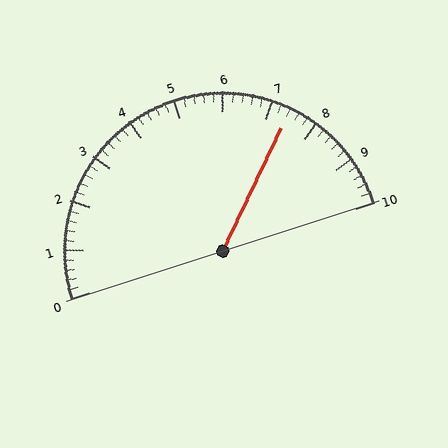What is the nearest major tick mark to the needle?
The nearest major tick mark is 7.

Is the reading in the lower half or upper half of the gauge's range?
The reading is in the upper half of the range (0 to 10).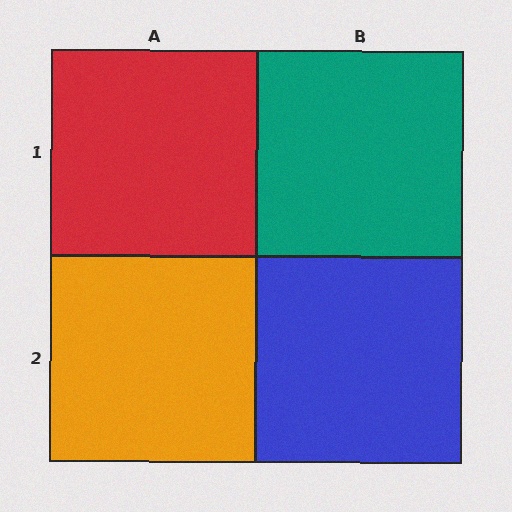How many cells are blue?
1 cell is blue.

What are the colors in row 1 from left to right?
Red, teal.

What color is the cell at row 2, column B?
Blue.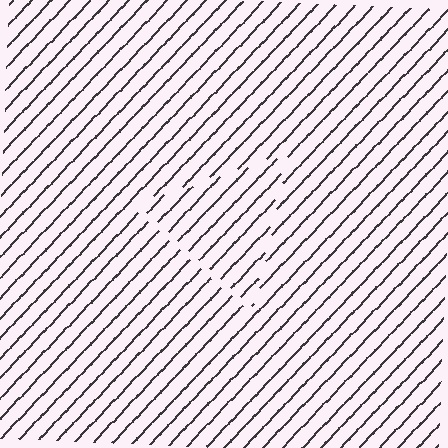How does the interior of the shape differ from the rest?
The interior of the shape contains the same grating, shifted by half a period — the contour is defined by the phase discontinuity where line-ends from the inner and outer gratings abut.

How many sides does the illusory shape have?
3 sides — the line-ends trace a triangle.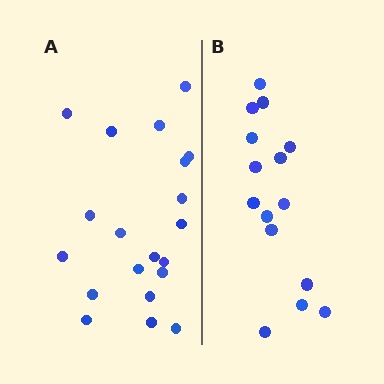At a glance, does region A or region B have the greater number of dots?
Region A (the left region) has more dots.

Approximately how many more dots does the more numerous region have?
Region A has about 5 more dots than region B.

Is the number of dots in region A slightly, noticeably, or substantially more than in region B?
Region A has noticeably more, but not dramatically so. The ratio is roughly 1.3 to 1.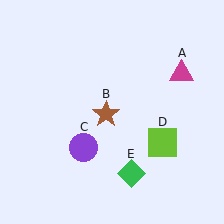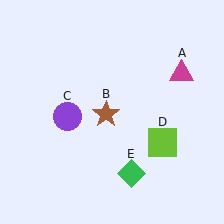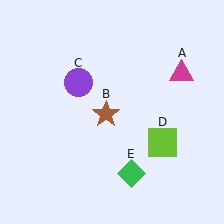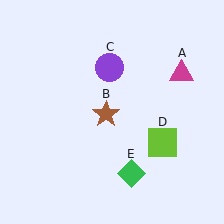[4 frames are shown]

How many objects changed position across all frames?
1 object changed position: purple circle (object C).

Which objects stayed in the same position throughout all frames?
Magenta triangle (object A) and brown star (object B) and lime square (object D) and green diamond (object E) remained stationary.